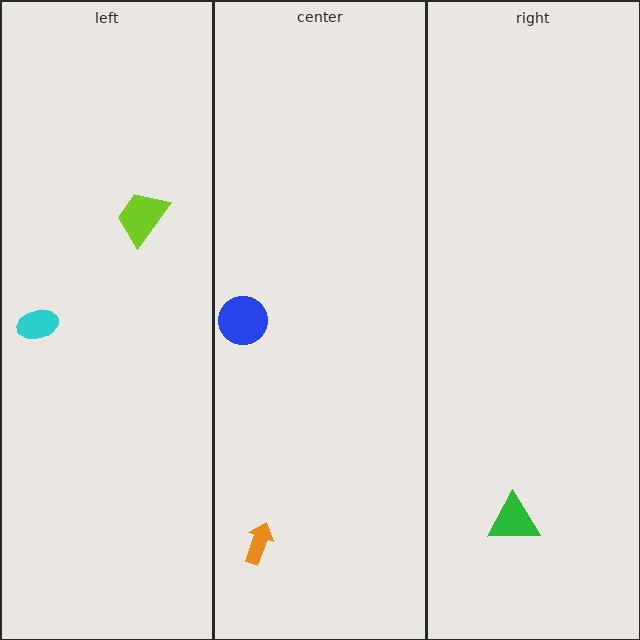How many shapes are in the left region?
2.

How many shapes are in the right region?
1.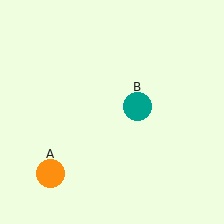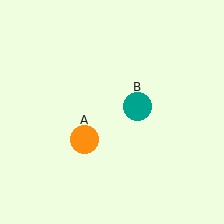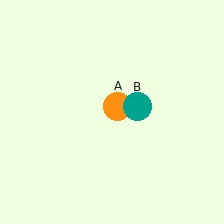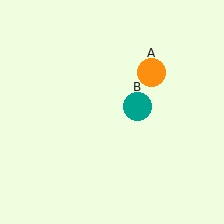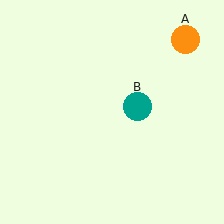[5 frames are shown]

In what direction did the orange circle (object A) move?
The orange circle (object A) moved up and to the right.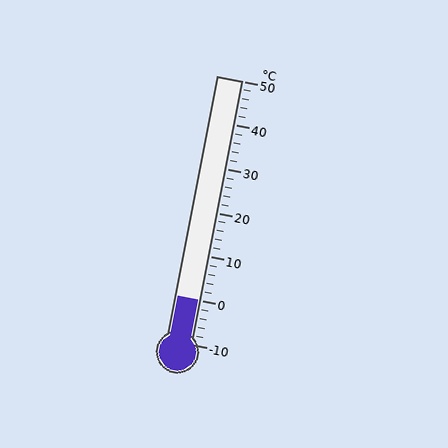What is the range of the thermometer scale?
The thermometer scale ranges from -10°C to 50°C.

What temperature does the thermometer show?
The thermometer shows approximately 0°C.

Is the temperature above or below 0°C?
The temperature is at 0°C.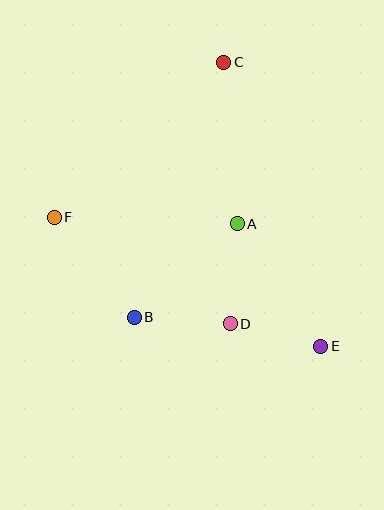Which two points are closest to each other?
Points D and E are closest to each other.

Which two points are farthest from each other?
Points C and E are farthest from each other.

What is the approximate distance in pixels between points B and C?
The distance between B and C is approximately 271 pixels.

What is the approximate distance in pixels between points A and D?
The distance between A and D is approximately 101 pixels.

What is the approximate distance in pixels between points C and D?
The distance between C and D is approximately 262 pixels.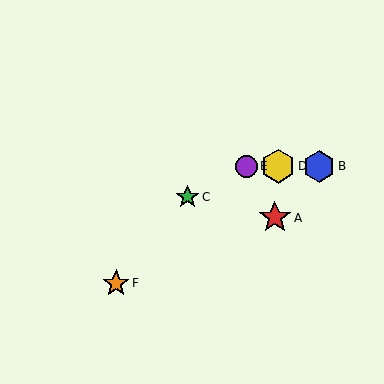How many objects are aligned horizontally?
3 objects (B, D, E) are aligned horizontally.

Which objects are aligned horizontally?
Objects B, D, E are aligned horizontally.